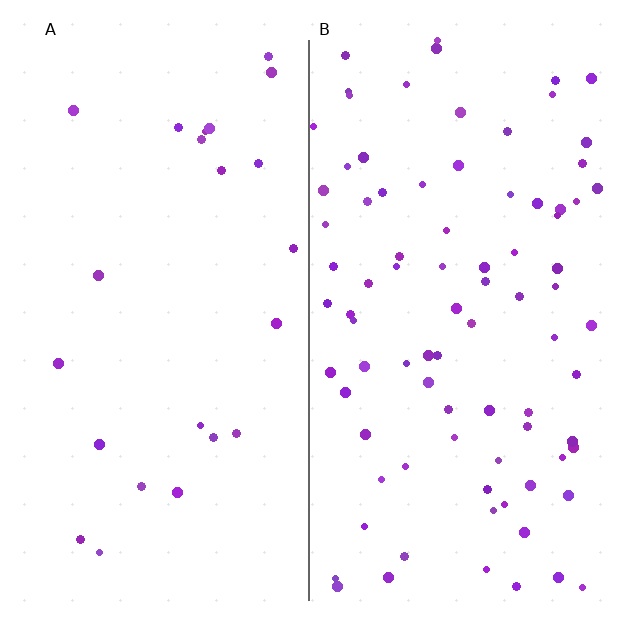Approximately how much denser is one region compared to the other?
Approximately 3.6× — region B over region A.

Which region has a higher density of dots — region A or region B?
B (the right).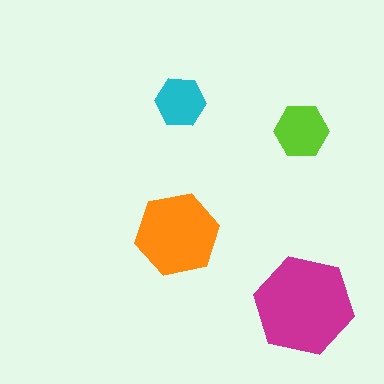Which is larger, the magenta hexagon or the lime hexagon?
The magenta one.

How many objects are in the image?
There are 4 objects in the image.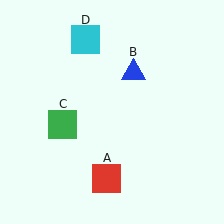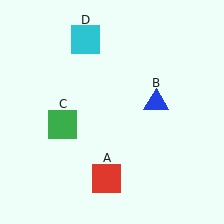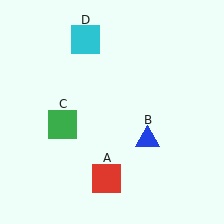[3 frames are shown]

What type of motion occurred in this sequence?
The blue triangle (object B) rotated clockwise around the center of the scene.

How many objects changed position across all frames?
1 object changed position: blue triangle (object B).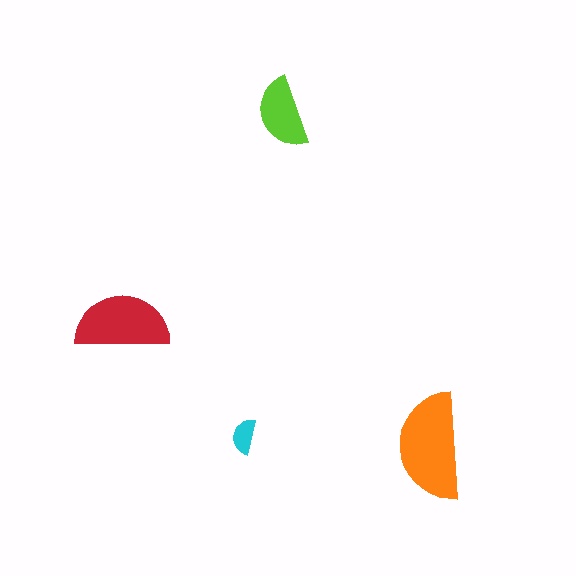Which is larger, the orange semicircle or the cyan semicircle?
The orange one.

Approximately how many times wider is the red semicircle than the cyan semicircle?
About 2.5 times wider.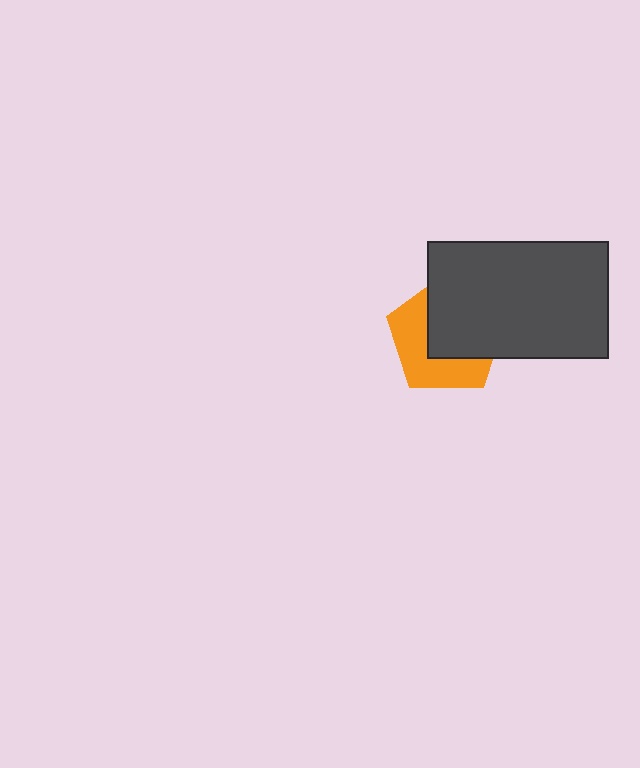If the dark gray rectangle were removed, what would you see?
You would see the complete orange pentagon.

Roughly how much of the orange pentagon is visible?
About half of it is visible (roughly 46%).